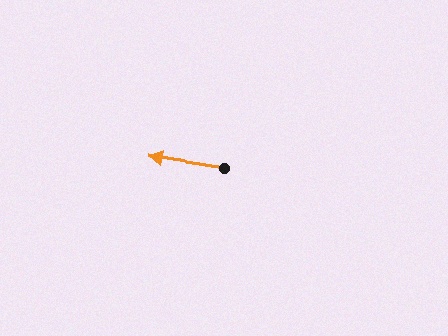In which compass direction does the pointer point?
West.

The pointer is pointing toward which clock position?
Roughly 9 o'clock.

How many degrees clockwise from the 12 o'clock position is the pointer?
Approximately 279 degrees.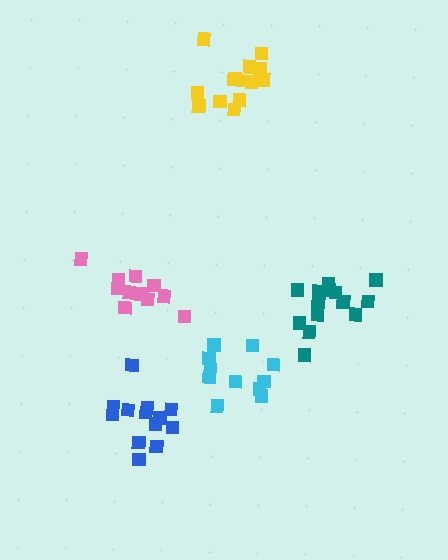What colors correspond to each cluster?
The clusters are colored: yellow, cyan, teal, pink, blue.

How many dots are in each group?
Group 1: 13 dots, Group 2: 12 dots, Group 3: 15 dots, Group 4: 11 dots, Group 5: 13 dots (64 total).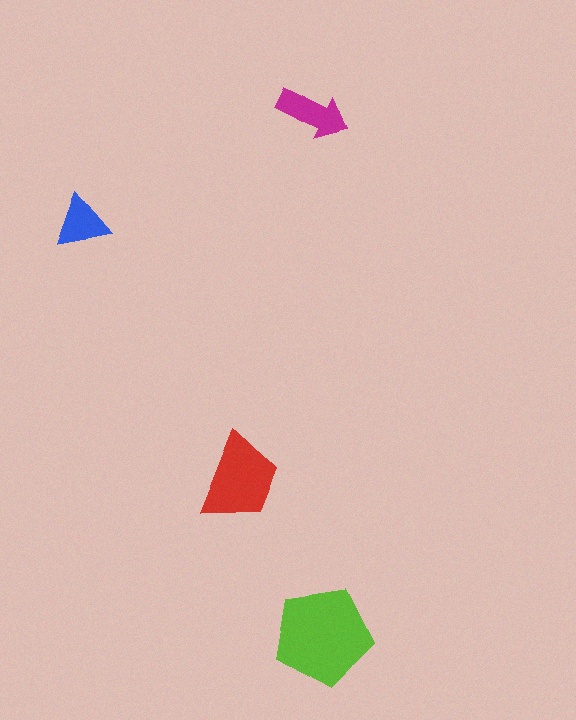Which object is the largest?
The lime pentagon.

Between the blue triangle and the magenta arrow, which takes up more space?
The magenta arrow.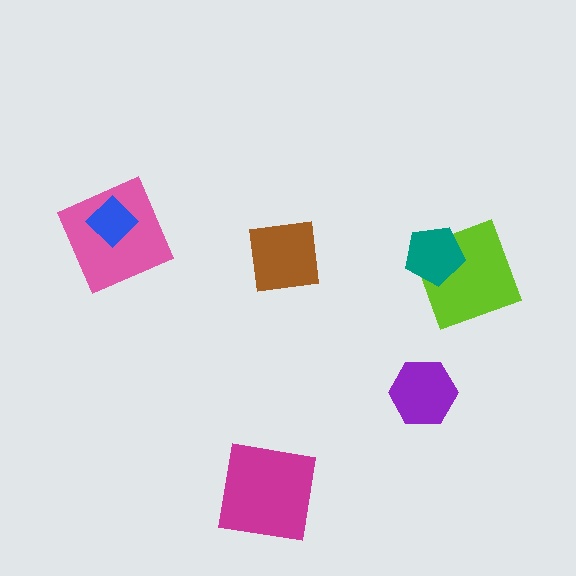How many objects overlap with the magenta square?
0 objects overlap with the magenta square.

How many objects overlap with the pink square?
1 object overlaps with the pink square.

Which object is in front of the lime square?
The teal pentagon is in front of the lime square.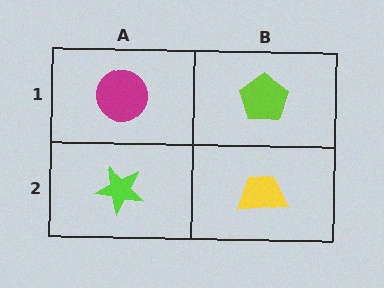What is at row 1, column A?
A magenta circle.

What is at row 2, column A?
A lime star.